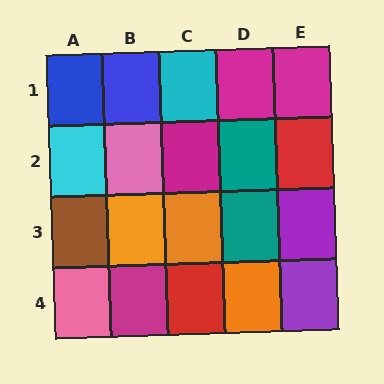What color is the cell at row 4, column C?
Red.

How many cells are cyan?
2 cells are cyan.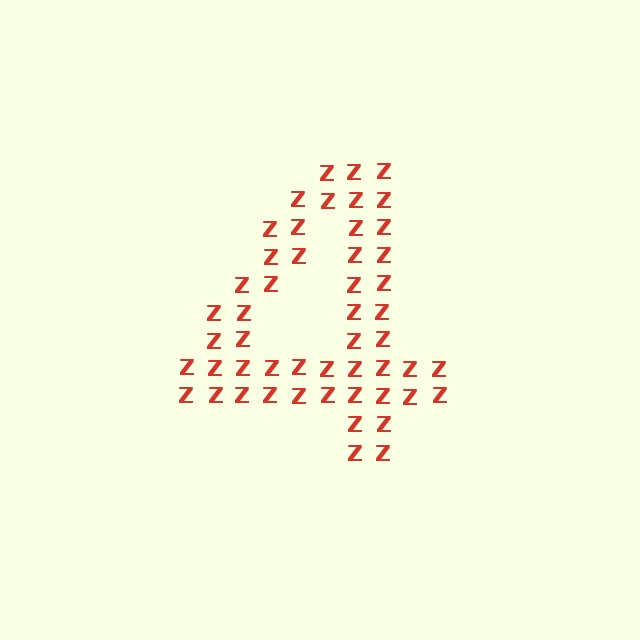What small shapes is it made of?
It is made of small letter Z's.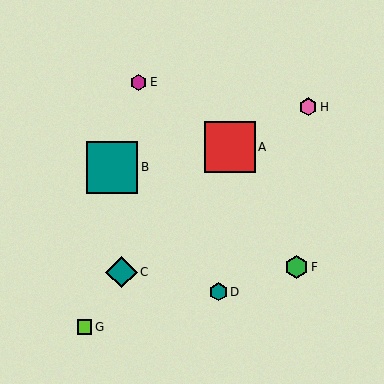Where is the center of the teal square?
The center of the teal square is at (112, 167).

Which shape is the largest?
The teal square (labeled B) is the largest.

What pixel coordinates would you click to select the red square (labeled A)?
Click at (230, 147) to select the red square A.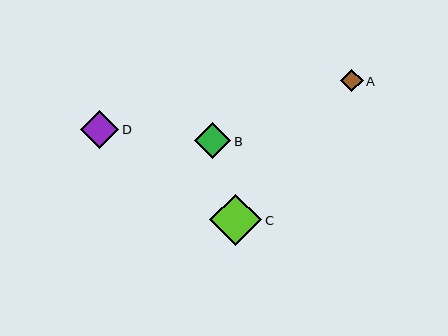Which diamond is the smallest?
Diamond A is the smallest with a size of approximately 22 pixels.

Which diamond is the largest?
Diamond C is the largest with a size of approximately 52 pixels.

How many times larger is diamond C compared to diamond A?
Diamond C is approximately 2.3 times the size of diamond A.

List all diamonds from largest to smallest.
From largest to smallest: C, D, B, A.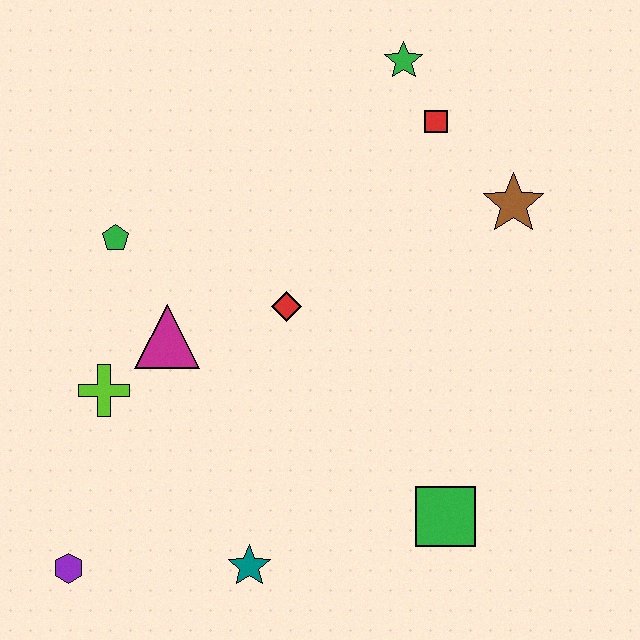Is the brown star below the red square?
Yes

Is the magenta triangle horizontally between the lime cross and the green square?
Yes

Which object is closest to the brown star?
The red square is closest to the brown star.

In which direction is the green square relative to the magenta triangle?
The green square is to the right of the magenta triangle.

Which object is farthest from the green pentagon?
The green square is farthest from the green pentagon.